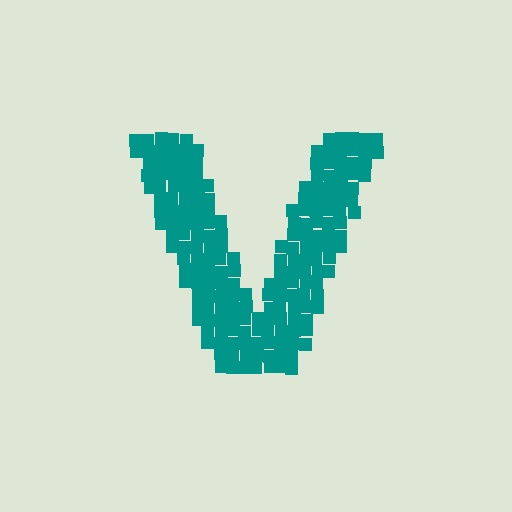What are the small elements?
The small elements are squares.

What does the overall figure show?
The overall figure shows the letter V.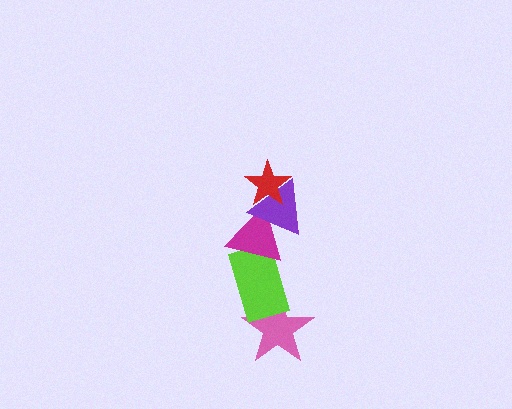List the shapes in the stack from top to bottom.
From top to bottom: the red star, the purple triangle, the magenta triangle, the lime rectangle, the pink star.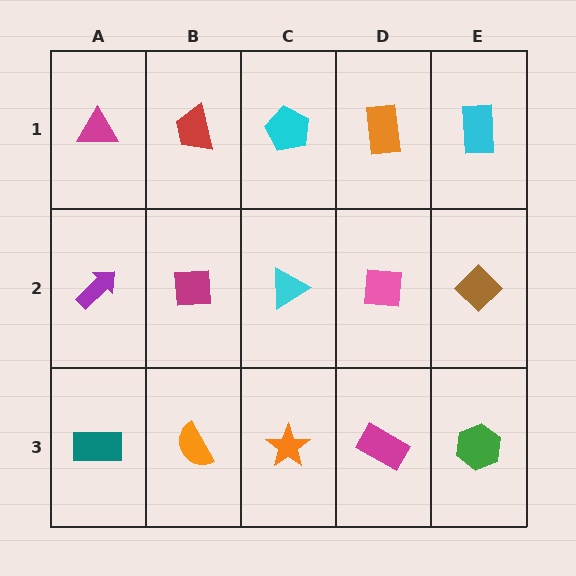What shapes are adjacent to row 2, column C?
A cyan pentagon (row 1, column C), an orange star (row 3, column C), a magenta square (row 2, column B), a pink square (row 2, column D).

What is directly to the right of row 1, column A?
A red trapezoid.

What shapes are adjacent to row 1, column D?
A pink square (row 2, column D), a cyan pentagon (row 1, column C), a cyan rectangle (row 1, column E).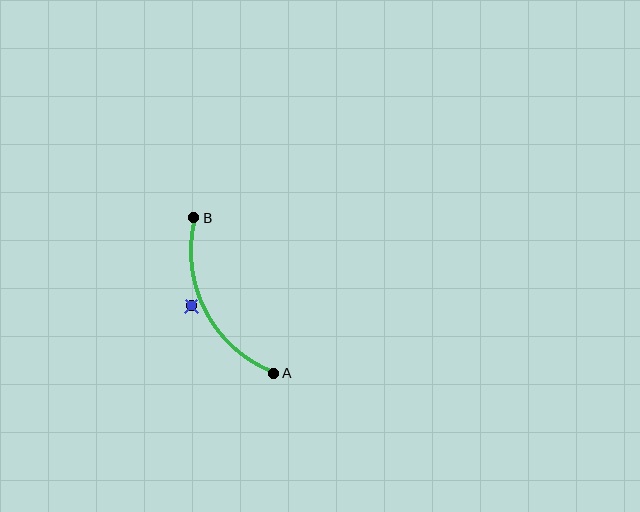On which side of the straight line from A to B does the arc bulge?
The arc bulges to the left of the straight line connecting A and B.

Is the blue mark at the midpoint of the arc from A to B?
No — the blue mark does not lie on the arc at all. It sits slightly outside the curve.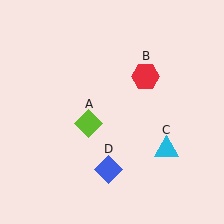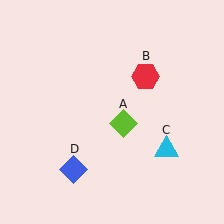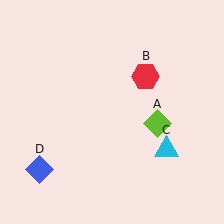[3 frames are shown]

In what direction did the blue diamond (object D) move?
The blue diamond (object D) moved left.